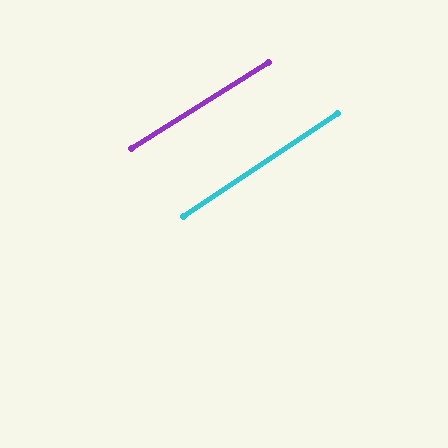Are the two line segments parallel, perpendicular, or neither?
Parallel — their directions differ by only 1.9°.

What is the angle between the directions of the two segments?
Approximately 2 degrees.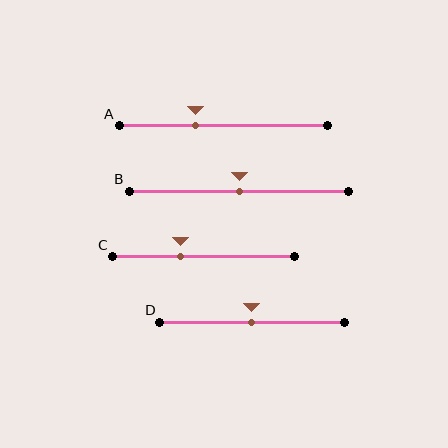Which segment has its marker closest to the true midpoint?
Segment B has its marker closest to the true midpoint.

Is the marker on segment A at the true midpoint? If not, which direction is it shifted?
No, the marker on segment A is shifted to the left by about 13% of the segment length.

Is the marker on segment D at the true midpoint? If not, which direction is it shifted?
Yes, the marker on segment D is at the true midpoint.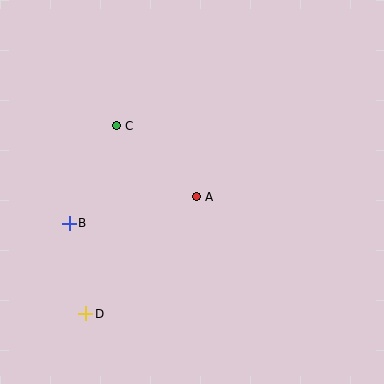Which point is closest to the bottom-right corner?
Point A is closest to the bottom-right corner.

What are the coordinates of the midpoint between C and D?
The midpoint between C and D is at (101, 220).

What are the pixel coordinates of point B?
Point B is at (69, 223).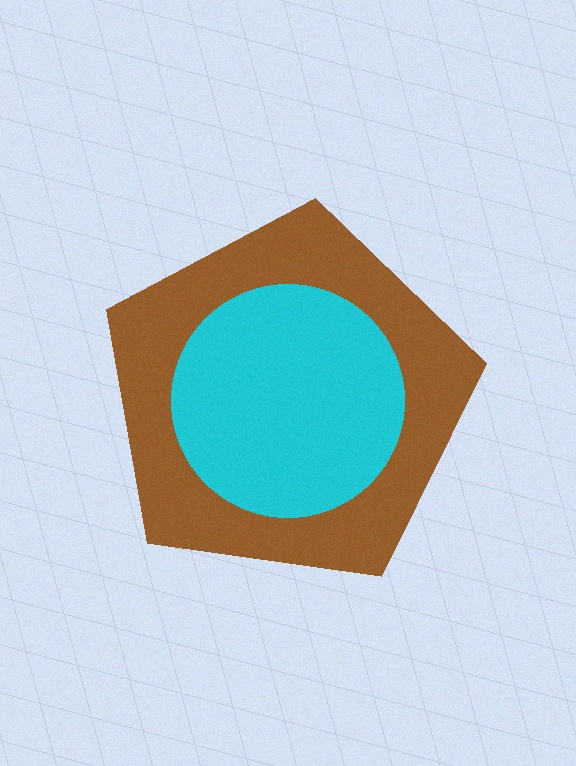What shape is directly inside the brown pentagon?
The cyan circle.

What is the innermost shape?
The cyan circle.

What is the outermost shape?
The brown pentagon.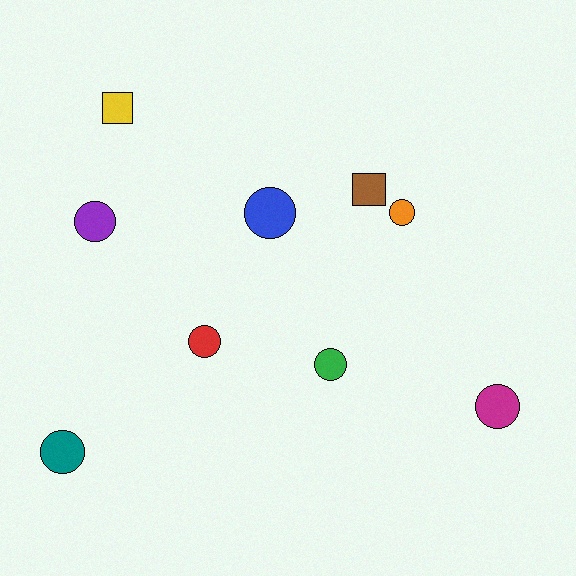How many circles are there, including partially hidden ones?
There are 7 circles.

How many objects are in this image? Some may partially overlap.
There are 9 objects.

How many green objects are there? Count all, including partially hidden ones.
There is 1 green object.